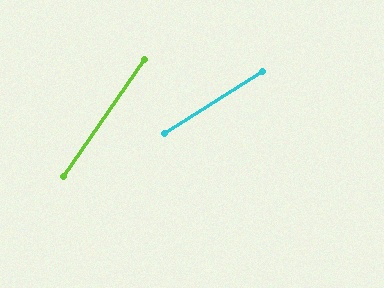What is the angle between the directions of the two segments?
Approximately 23 degrees.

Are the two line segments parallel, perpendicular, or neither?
Neither parallel nor perpendicular — they differ by about 23°.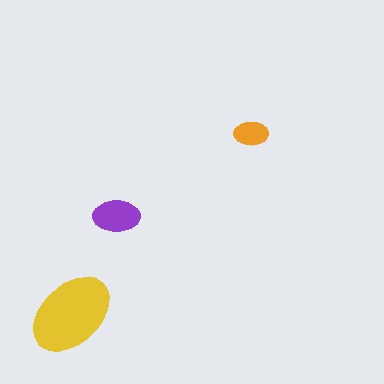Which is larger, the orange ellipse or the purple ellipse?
The purple one.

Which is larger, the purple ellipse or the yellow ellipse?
The yellow one.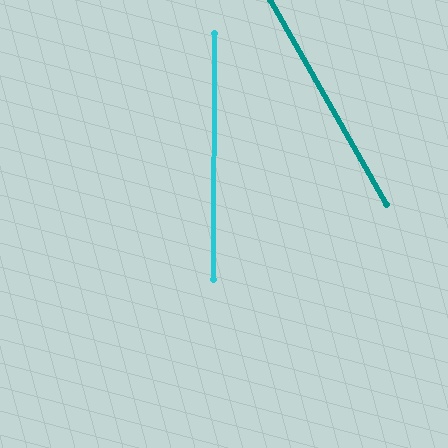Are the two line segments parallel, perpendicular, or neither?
Neither parallel nor perpendicular — they differ by about 30°.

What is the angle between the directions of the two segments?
Approximately 30 degrees.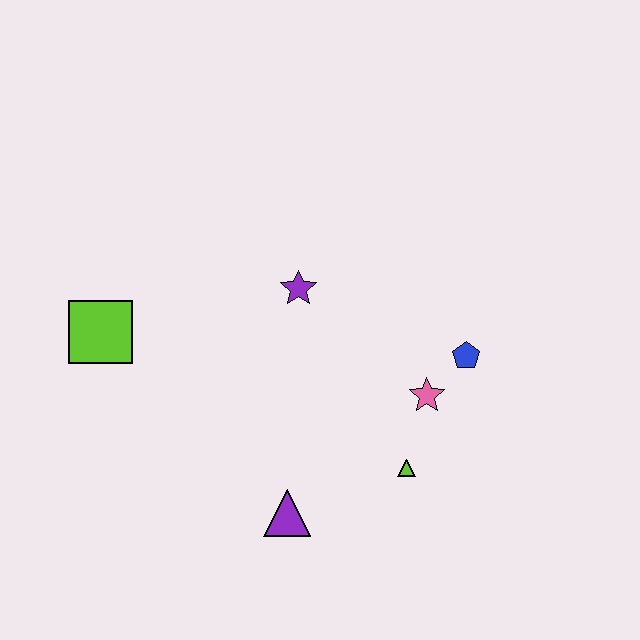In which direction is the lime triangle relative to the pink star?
The lime triangle is below the pink star.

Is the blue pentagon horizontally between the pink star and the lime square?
No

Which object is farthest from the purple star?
The purple triangle is farthest from the purple star.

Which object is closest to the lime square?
The purple star is closest to the lime square.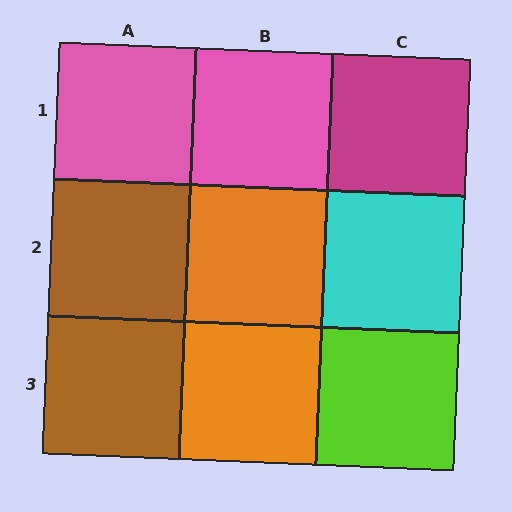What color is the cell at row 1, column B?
Pink.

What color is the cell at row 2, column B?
Orange.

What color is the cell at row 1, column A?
Pink.